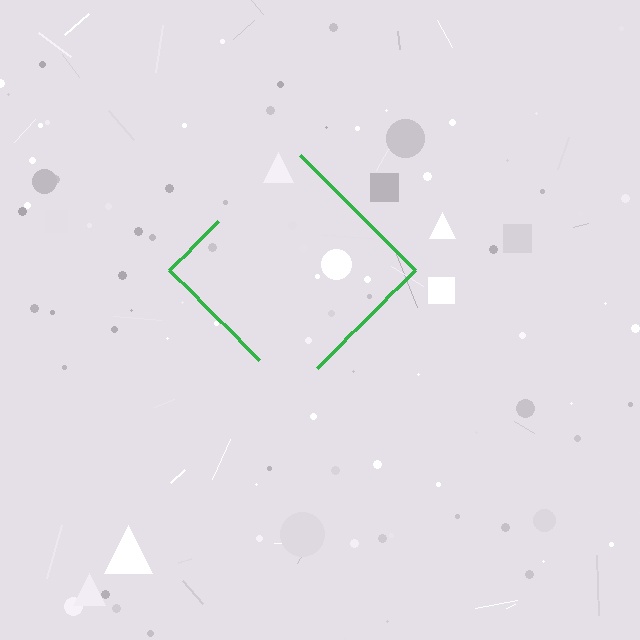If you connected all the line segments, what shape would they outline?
They would outline a diamond.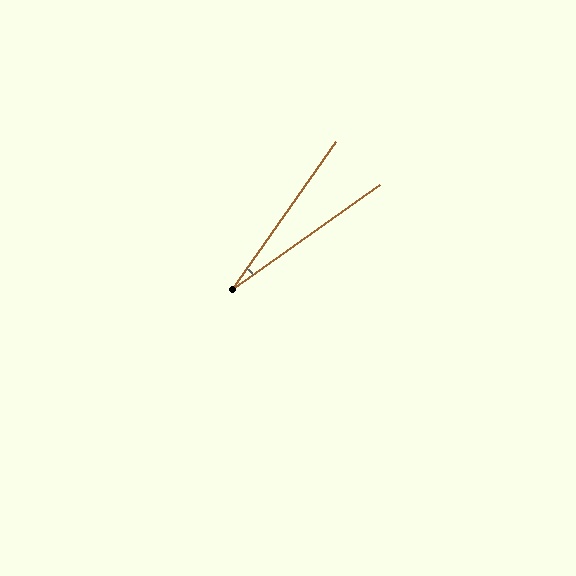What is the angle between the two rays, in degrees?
Approximately 20 degrees.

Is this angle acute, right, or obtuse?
It is acute.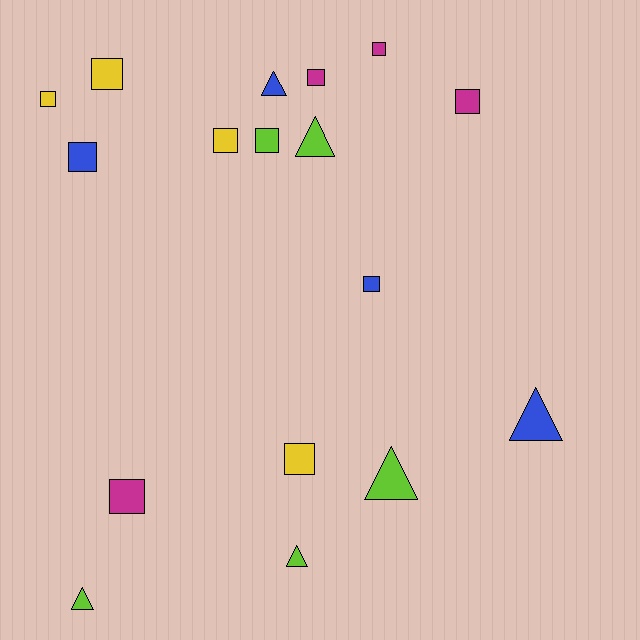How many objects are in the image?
There are 17 objects.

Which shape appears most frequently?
Square, with 11 objects.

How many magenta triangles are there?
There are no magenta triangles.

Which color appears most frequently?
Lime, with 5 objects.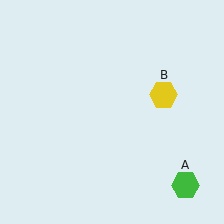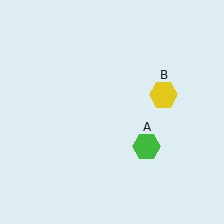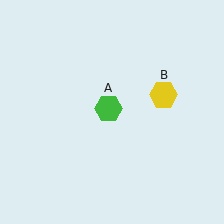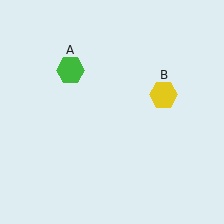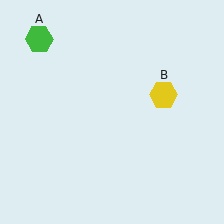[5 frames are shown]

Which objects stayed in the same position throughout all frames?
Yellow hexagon (object B) remained stationary.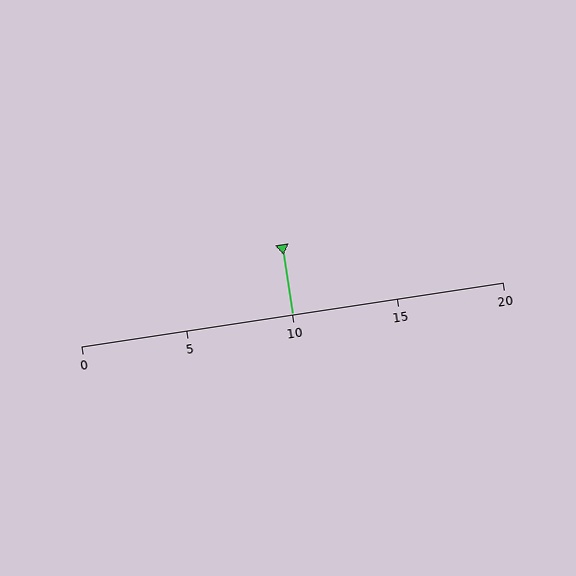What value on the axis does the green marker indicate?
The marker indicates approximately 10.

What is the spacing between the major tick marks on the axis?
The major ticks are spaced 5 apart.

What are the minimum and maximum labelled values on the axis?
The axis runs from 0 to 20.